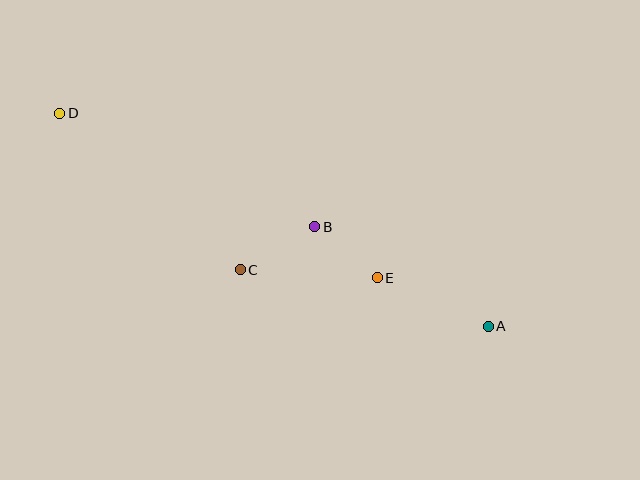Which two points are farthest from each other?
Points A and D are farthest from each other.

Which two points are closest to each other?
Points B and E are closest to each other.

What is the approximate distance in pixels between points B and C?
The distance between B and C is approximately 86 pixels.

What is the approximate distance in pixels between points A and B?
The distance between A and B is approximately 200 pixels.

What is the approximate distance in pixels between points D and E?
The distance between D and E is approximately 357 pixels.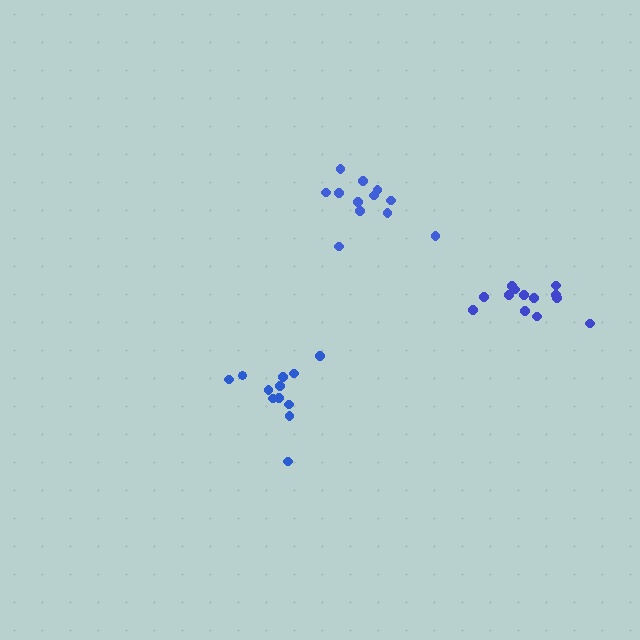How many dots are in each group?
Group 1: 12 dots, Group 2: 13 dots, Group 3: 12 dots (37 total).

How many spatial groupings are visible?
There are 3 spatial groupings.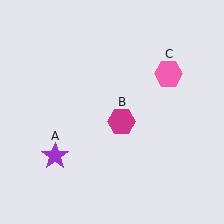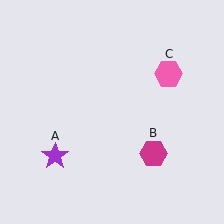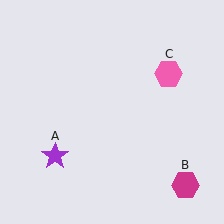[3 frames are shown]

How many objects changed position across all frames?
1 object changed position: magenta hexagon (object B).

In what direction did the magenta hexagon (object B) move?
The magenta hexagon (object B) moved down and to the right.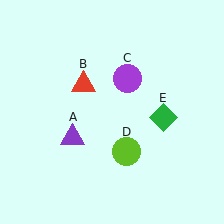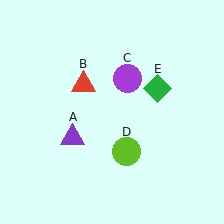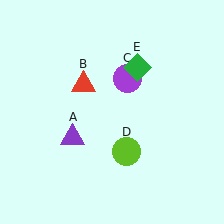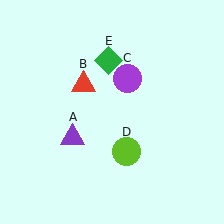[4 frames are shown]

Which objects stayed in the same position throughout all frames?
Purple triangle (object A) and red triangle (object B) and purple circle (object C) and lime circle (object D) remained stationary.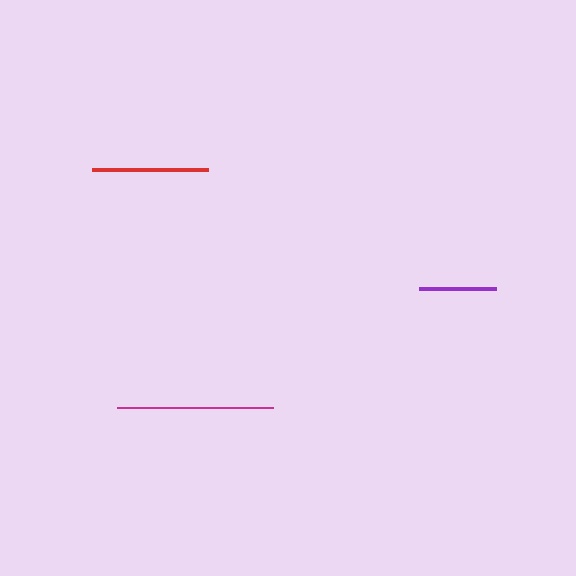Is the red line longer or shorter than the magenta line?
The magenta line is longer than the red line.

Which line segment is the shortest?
The purple line is the shortest at approximately 77 pixels.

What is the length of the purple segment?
The purple segment is approximately 77 pixels long.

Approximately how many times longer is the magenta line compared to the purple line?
The magenta line is approximately 2.0 times the length of the purple line.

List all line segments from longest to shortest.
From longest to shortest: magenta, red, purple.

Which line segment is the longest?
The magenta line is the longest at approximately 156 pixels.